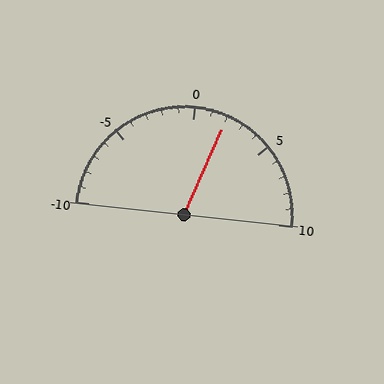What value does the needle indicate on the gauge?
The needle indicates approximately 2.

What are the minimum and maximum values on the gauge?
The gauge ranges from -10 to 10.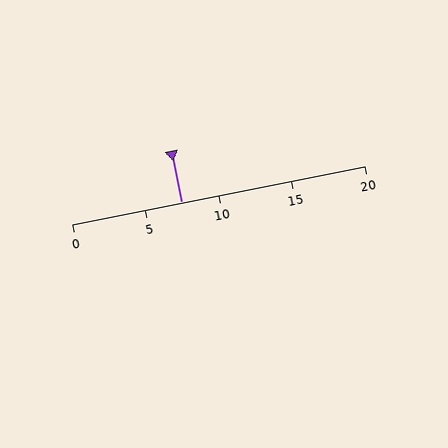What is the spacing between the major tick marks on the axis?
The major ticks are spaced 5 apart.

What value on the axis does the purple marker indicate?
The marker indicates approximately 7.5.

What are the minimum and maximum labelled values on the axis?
The axis runs from 0 to 20.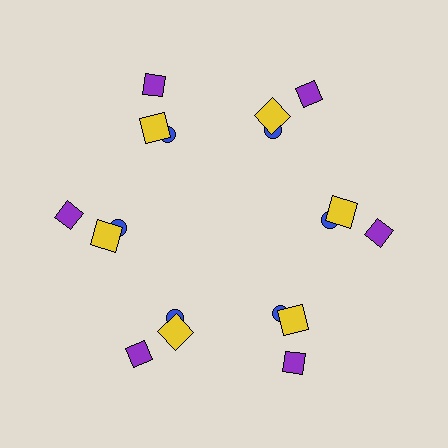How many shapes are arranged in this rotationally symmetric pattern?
There are 18 shapes, arranged in 6 groups of 3.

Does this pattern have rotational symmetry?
Yes, this pattern has 6-fold rotational symmetry. It looks the same after rotating 60 degrees around the center.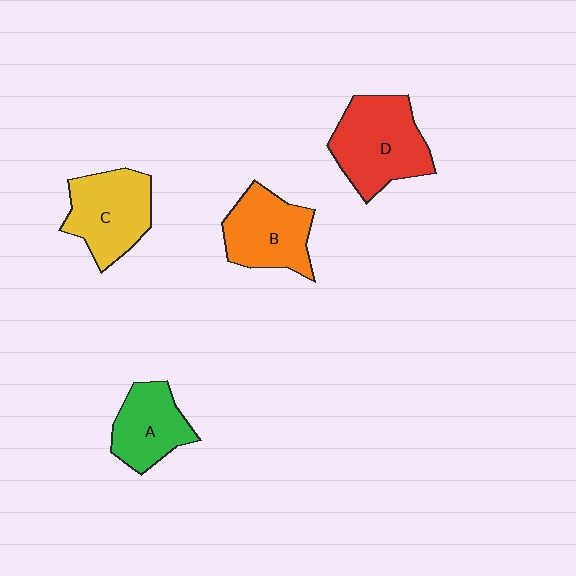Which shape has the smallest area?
Shape A (green).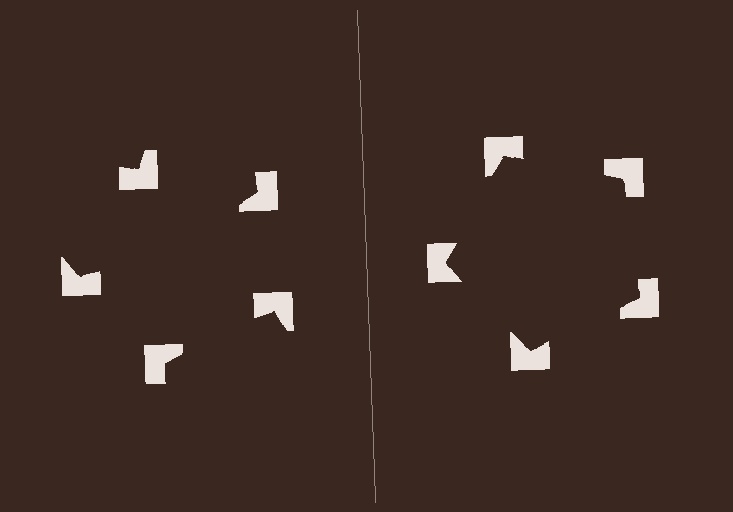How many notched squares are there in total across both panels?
10 — 5 on each side.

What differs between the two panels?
The notched squares are positioned identically on both sides; only the wedge orientations differ. On the right they align to a pentagon; on the left they are misaligned.